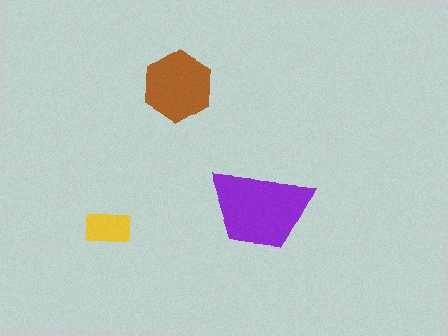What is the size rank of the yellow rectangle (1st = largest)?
3rd.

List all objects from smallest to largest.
The yellow rectangle, the brown hexagon, the purple trapezoid.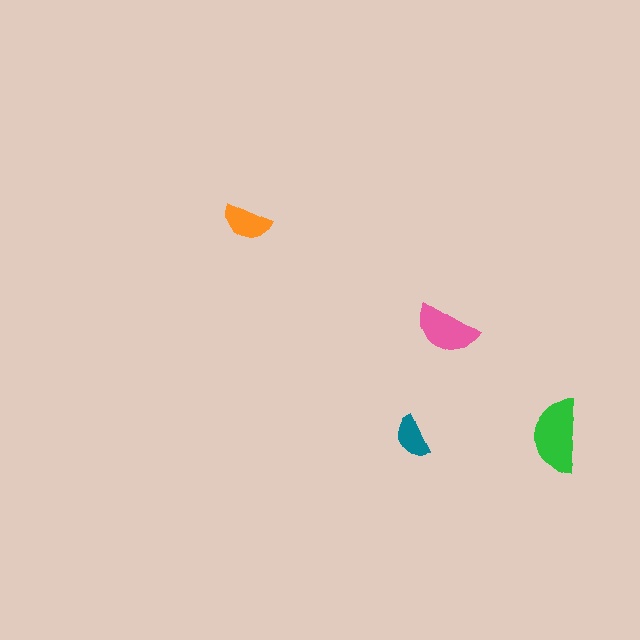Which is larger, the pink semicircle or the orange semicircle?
The pink one.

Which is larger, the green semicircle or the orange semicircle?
The green one.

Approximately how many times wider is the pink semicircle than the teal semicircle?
About 1.5 times wider.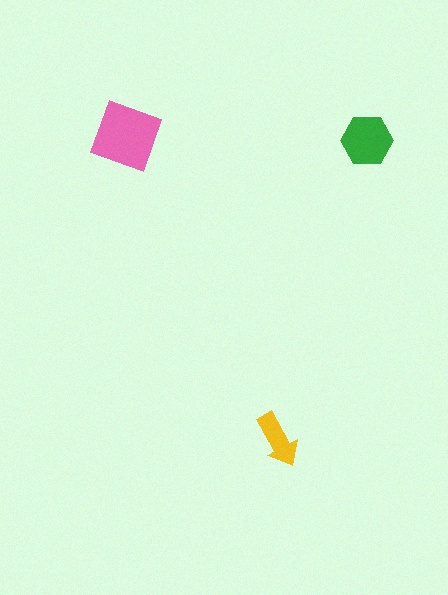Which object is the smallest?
The yellow arrow.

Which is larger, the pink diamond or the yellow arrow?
The pink diamond.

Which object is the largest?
The pink diamond.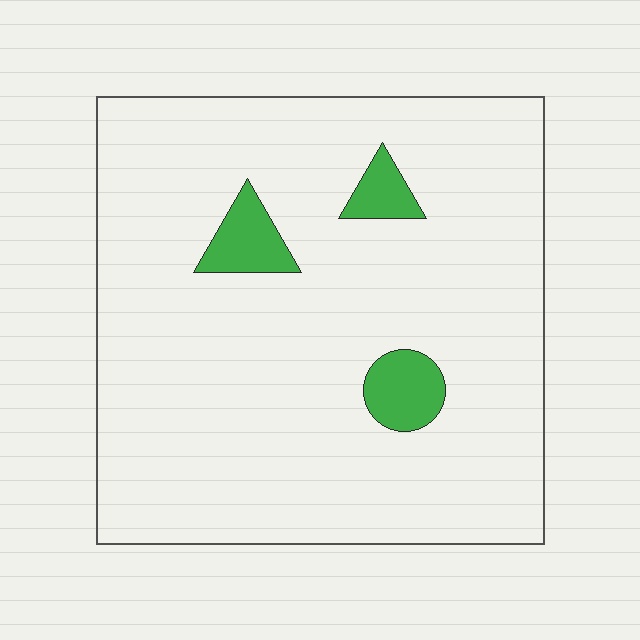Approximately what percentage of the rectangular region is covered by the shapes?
Approximately 5%.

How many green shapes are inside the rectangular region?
3.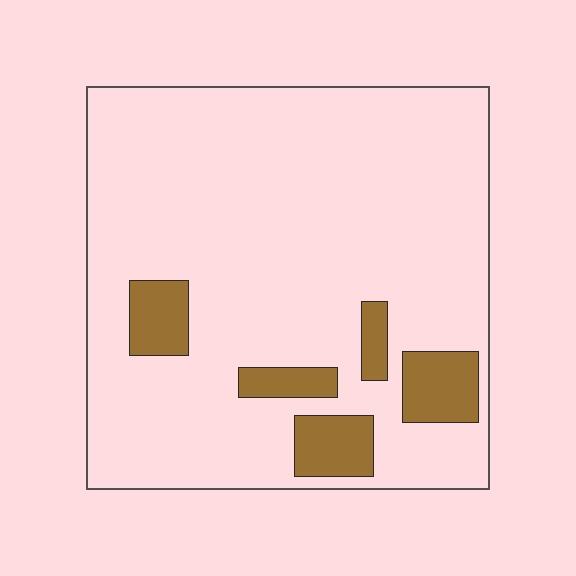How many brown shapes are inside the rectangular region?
5.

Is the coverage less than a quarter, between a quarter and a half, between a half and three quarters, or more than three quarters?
Less than a quarter.